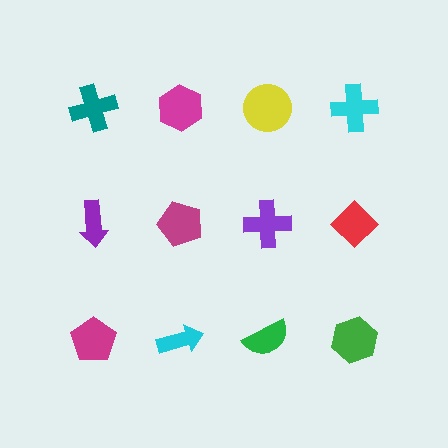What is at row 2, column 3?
A purple cross.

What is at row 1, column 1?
A teal cross.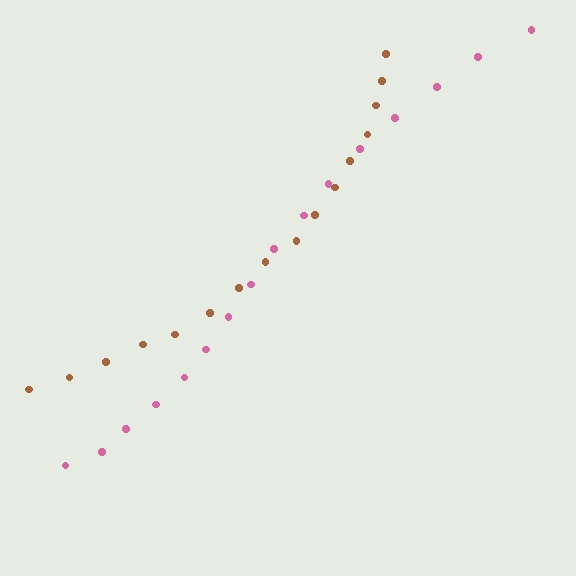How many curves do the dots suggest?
There are 2 distinct paths.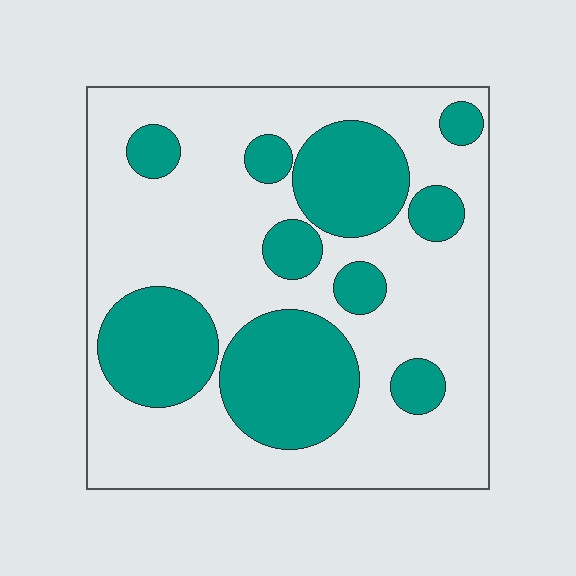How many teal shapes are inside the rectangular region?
10.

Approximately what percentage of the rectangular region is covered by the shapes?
Approximately 35%.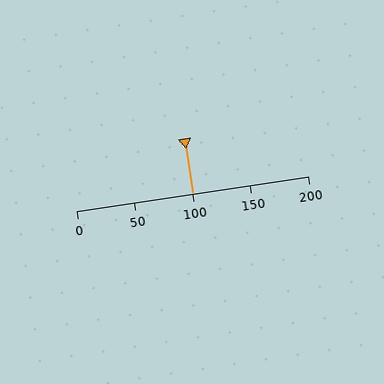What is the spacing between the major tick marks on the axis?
The major ticks are spaced 50 apart.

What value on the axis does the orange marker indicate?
The marker indicates approximately 100.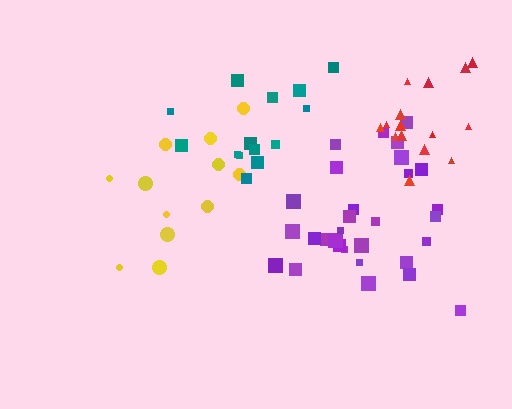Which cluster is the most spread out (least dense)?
Yellow.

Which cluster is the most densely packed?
Purple.